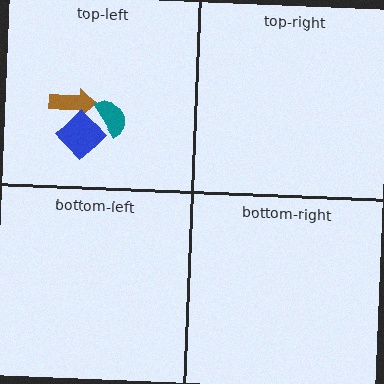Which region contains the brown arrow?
The top-left region.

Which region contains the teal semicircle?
The top-left region.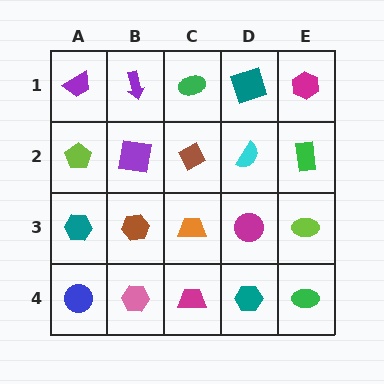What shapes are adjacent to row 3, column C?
A brown diamond (row 2, column C), a magenta trapezoid (row 4, column C), a brown hexagon (row 3, column B), a magenta circle (row 3, column D).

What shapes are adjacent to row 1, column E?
A green rectangle (row 2, column E), a teal square (row 1, column D).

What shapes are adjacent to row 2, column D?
A teal square (row 1, column D), a magenta circle (row 3, column D), a brown diamond (row 2, column C), a green rectangle (row 2, column E).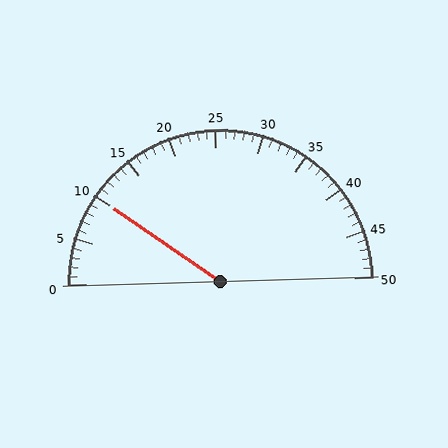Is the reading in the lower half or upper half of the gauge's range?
The reading is in the lower half of the range (0 to 50).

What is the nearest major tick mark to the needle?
The nearest major tick mark is 10.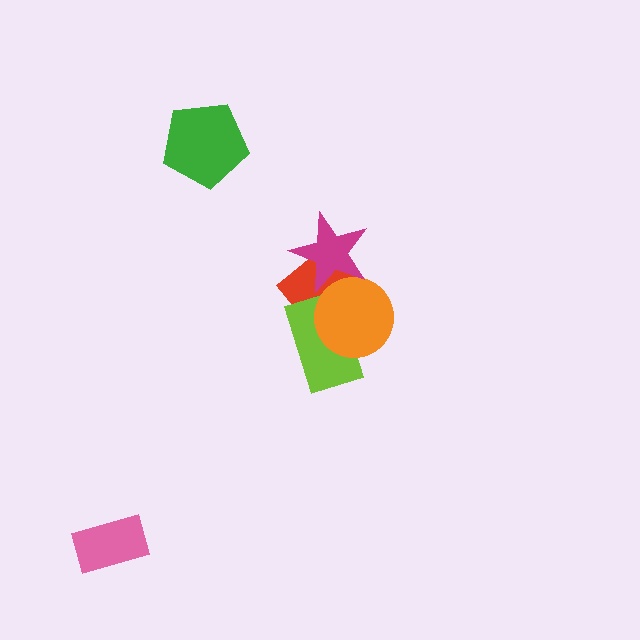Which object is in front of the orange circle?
The magenta star is in front of the orange circle.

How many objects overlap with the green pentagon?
0 objects overlap with the green pentagon.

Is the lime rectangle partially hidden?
Yes, it is partially covered by another shape.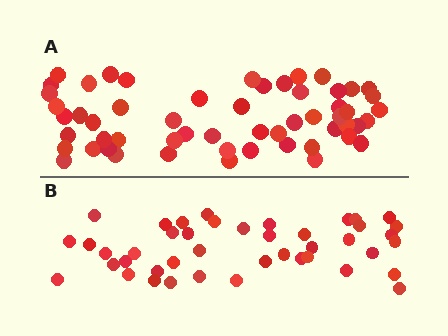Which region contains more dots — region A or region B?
Region A (the top region) has more dots.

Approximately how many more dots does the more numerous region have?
Region A has approximately 15 more dots than region B.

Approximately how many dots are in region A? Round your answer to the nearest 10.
About 60 dots. (The exact count is 56, which rounds to 60.)